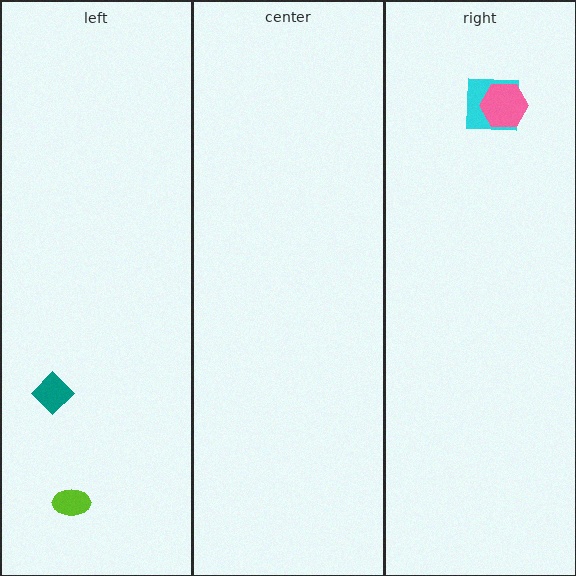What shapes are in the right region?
The cyan square, the pink hexagon.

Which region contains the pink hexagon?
The right region.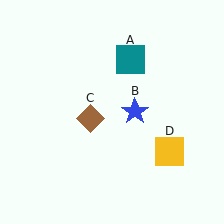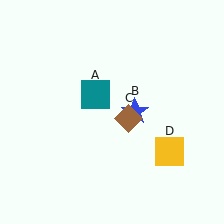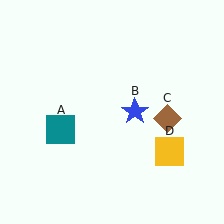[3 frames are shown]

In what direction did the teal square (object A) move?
The teal square (object A) moved down and to the left.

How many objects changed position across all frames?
2 objects changed position: teal square (object A), brown diamond (object C).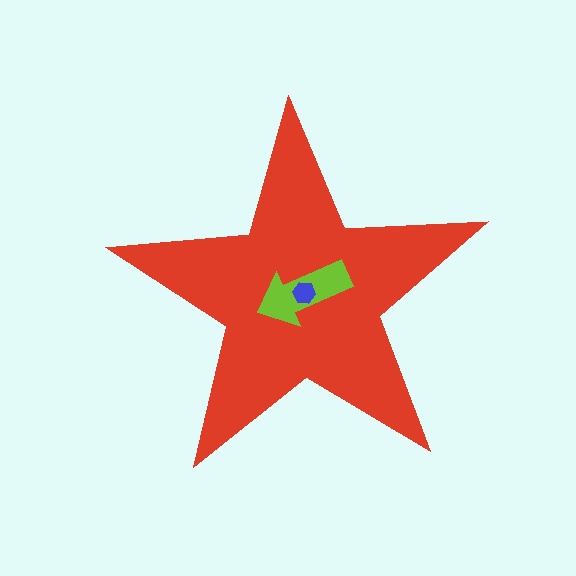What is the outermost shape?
The red star.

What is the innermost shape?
The blue hexagon.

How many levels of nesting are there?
3.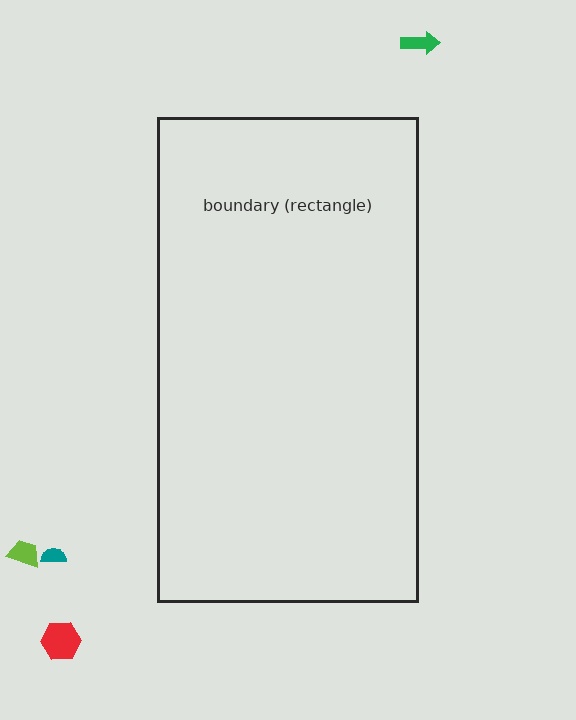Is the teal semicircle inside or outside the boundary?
Outside.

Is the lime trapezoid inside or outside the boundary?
Outside.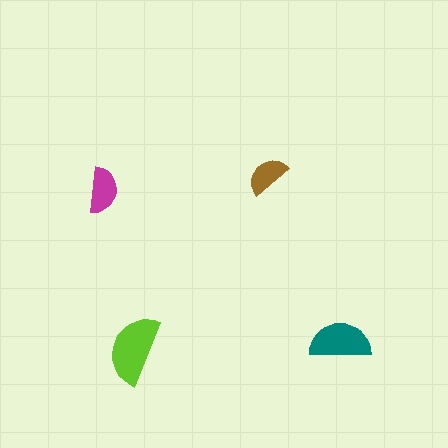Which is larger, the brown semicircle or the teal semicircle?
The teal one.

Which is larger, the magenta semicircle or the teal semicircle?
The teal one.